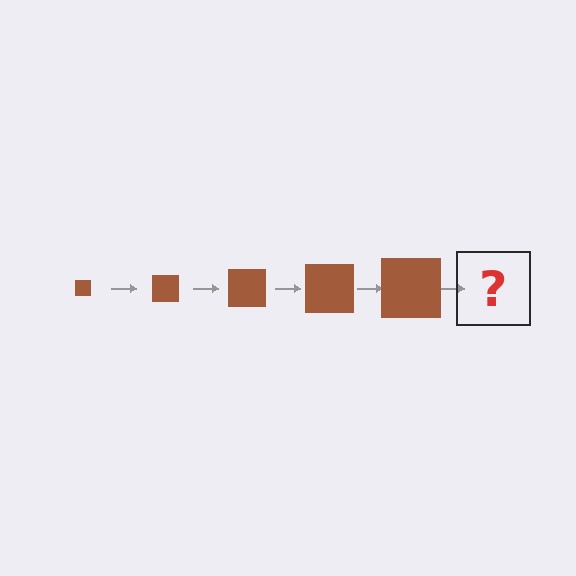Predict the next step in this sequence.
The next step is a brown square, larger than the previous one.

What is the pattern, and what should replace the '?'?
The pattern is that the square gets progressively larger each step. The '?' should be a brown square, larger than the previous one.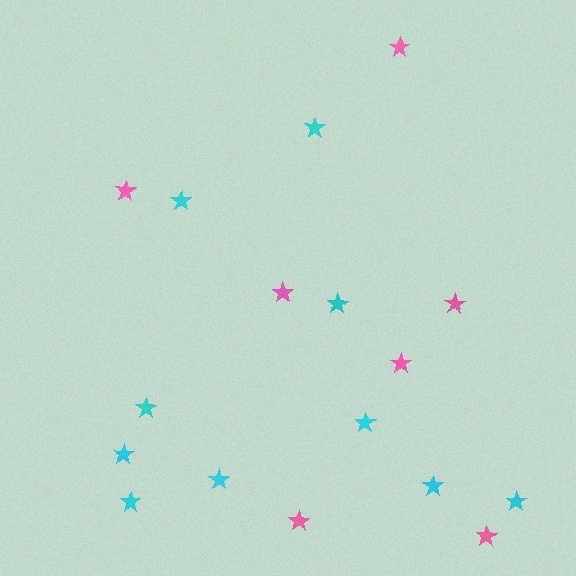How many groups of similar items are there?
There are 2 groups: one group of cyan stars (10) and one group of pink stars (7).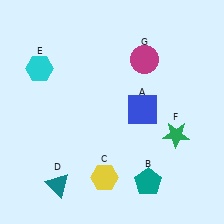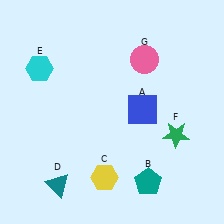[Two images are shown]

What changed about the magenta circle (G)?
In Image 1, G is magenta. In Image 2, it changed to pink.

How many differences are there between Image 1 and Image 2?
There is 1 difference between the two images.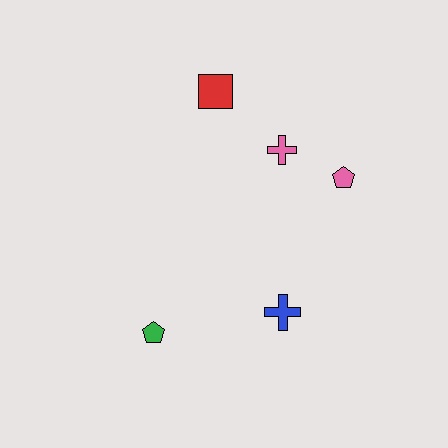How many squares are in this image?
There is 1 square.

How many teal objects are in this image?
There are no teal objects.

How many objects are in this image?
There are 5 objects.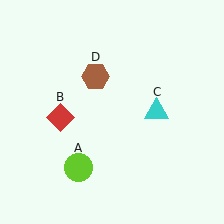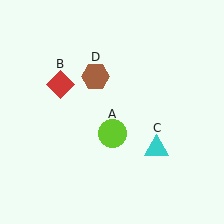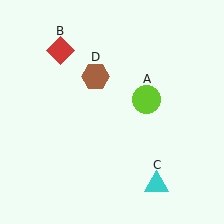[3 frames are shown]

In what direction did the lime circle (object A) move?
The lime circle (object A) moved up and to the right.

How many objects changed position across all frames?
3 objects changed position: lime circle (object A), red diamond (object B), cyan triangle (object C).